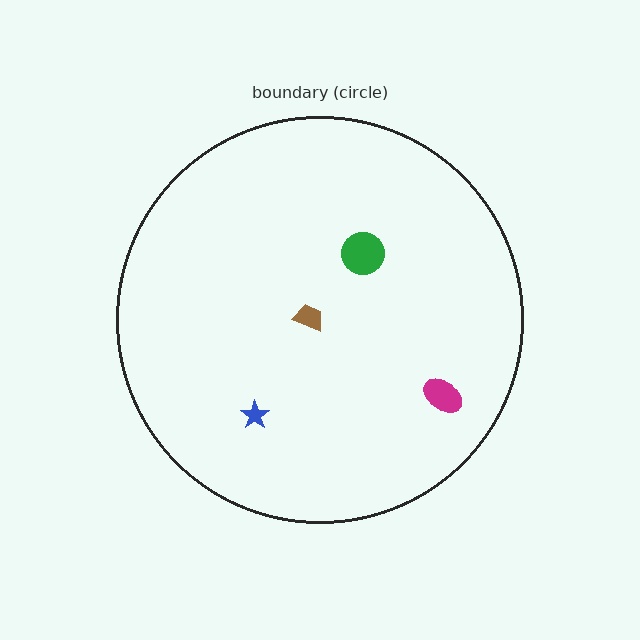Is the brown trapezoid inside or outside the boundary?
Inside.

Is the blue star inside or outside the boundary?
Inside.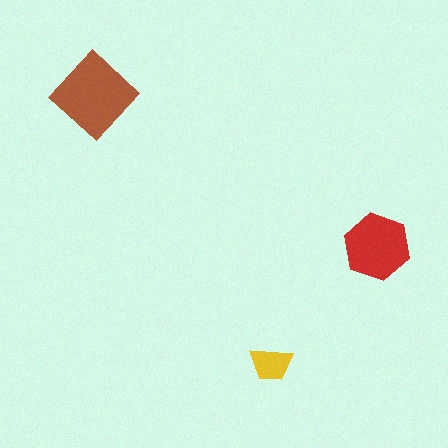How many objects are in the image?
There are 3 objects in the image.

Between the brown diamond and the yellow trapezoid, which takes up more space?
The brown diamond.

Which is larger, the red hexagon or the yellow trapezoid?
The red hexagon.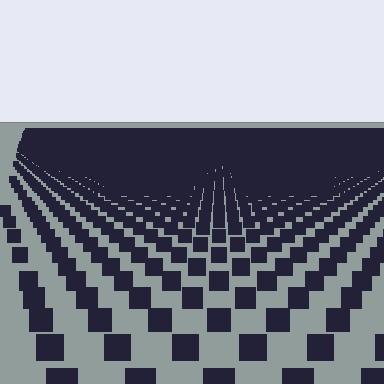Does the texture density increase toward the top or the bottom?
Density increases toward the top.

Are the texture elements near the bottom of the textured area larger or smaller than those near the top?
Larger. Near the bottom, elements are closer to the viewer and appear at a bigger on-screen size.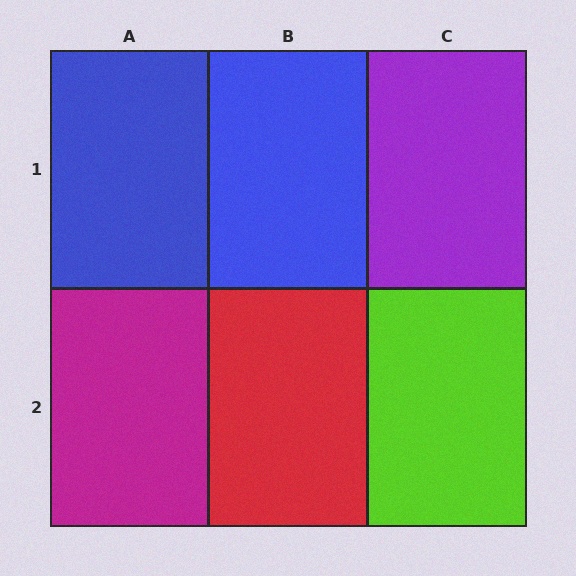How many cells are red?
1 cell is red.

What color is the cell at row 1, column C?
Purple.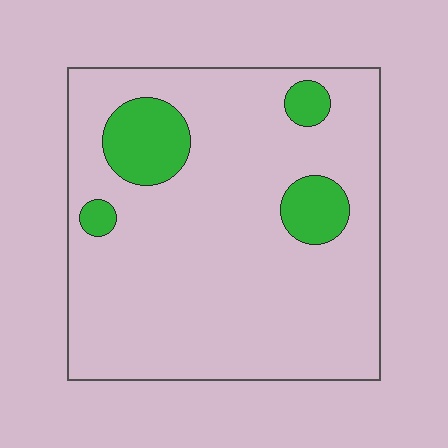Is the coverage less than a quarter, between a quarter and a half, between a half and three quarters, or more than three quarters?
Less than a quarter.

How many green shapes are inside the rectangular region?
4.